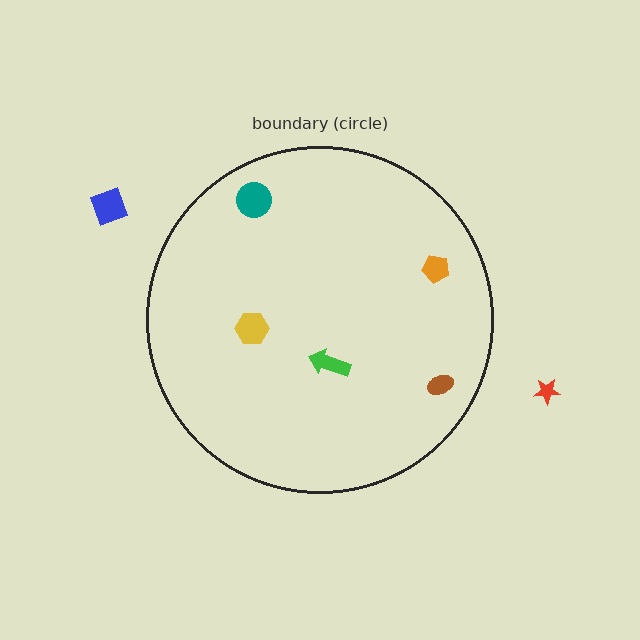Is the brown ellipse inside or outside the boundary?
Inside.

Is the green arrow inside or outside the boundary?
Inside.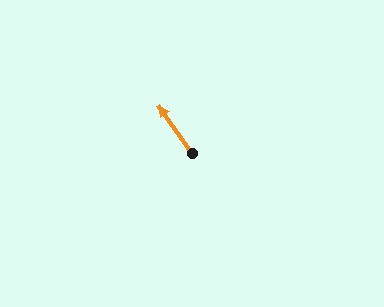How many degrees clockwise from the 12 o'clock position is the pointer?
Approximately 325 degrees.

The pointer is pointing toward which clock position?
Roughly 11 o'clock.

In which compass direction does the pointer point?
Northwest.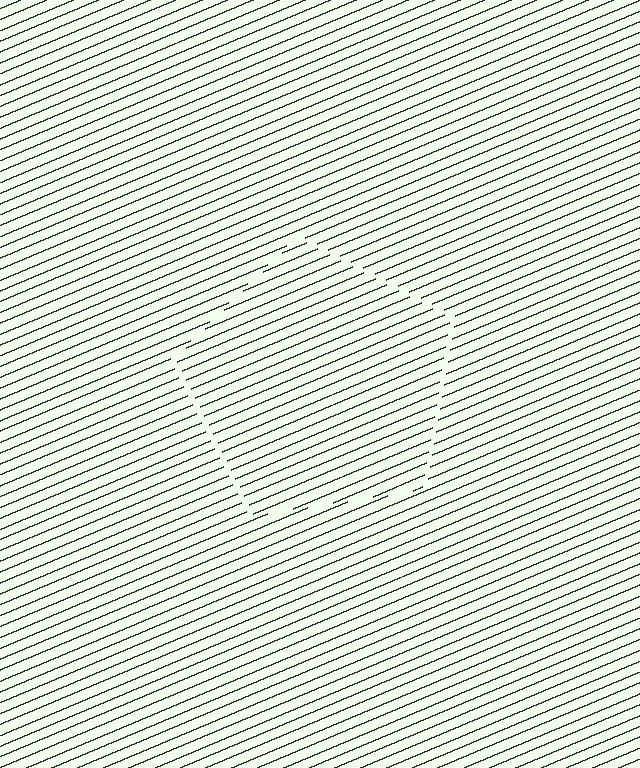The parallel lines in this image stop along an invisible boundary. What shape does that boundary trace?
An illusory pentagon. The interior of the shape contains the same grating, shifted by half a period — the contour is defined by the phase discontinuity where line-ends from the inner and outer gratings abut.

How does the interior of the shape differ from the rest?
The interior of the shape contains the same grating, shifted by half a period — the contour is defined by the phase discontinuity where line-ends from the inner and outer gratings abut.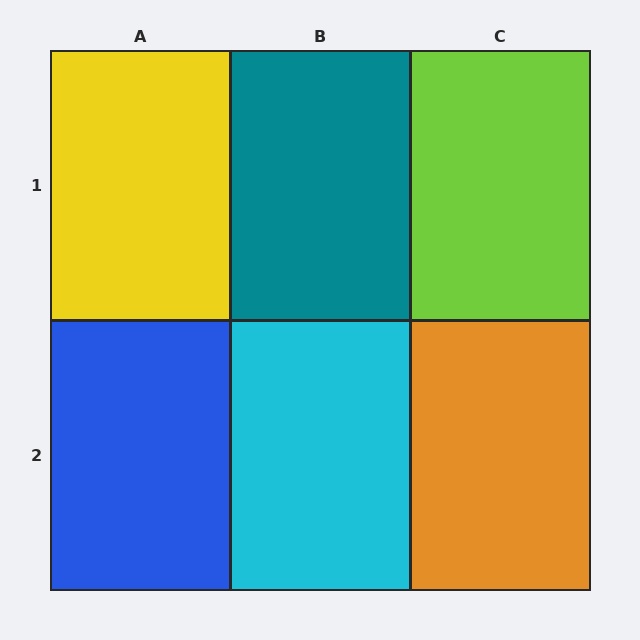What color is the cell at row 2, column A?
Blue.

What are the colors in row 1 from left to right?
Yellow, teal, lime.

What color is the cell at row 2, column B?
Cyan.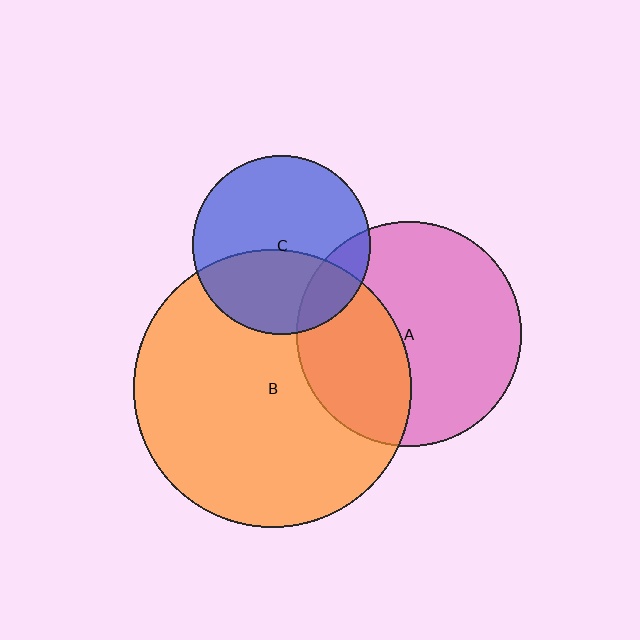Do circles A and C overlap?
Yes.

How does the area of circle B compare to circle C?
Approximately 2.4 times.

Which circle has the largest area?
Circle B (orange).